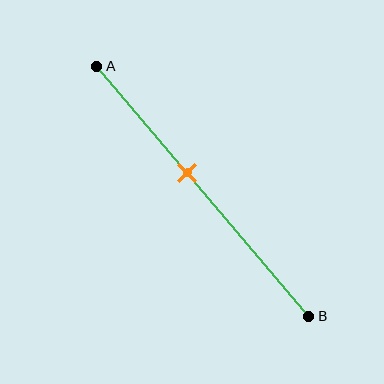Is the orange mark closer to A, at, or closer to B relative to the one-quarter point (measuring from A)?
The orange mark is closer to point B than the one-quarter point of segment AB.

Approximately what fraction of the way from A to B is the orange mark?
The orange mark is approximately 45% of the way from A to B.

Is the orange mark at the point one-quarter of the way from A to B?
No, the mark is at about 45% from A, not at the 25% one-quarter point.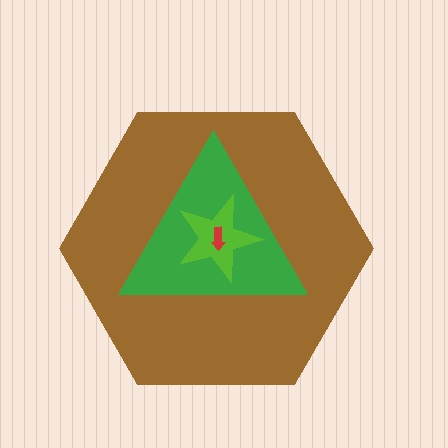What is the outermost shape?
The brown hexagon.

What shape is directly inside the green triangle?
The lime star.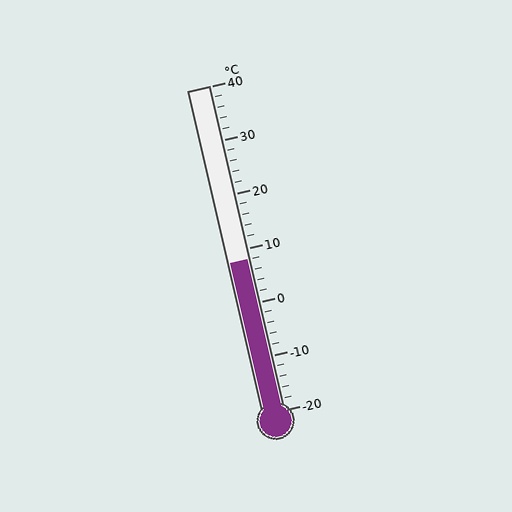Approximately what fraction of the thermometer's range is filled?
The thermometer is filled to approximately 45% of its range.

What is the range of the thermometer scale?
The thermometer scale ranges from -20°C to 40°C.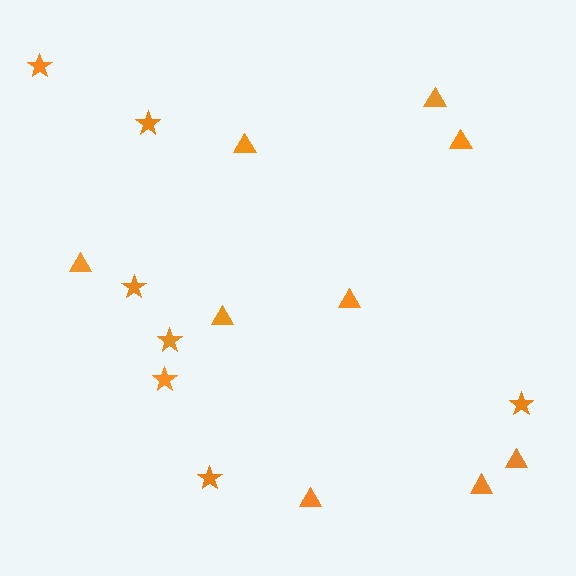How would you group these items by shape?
There are 2 groups: one group of triangles (9) and one group of stars (7).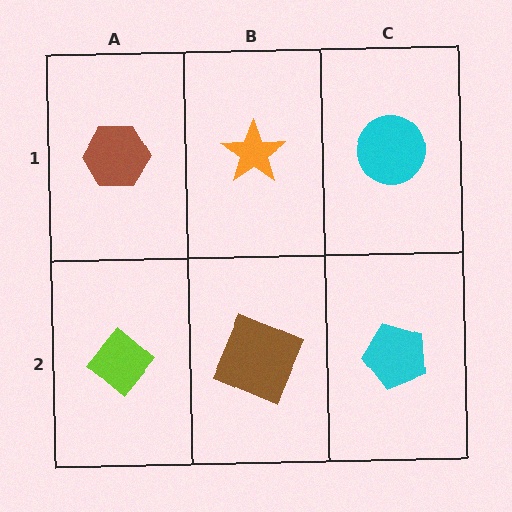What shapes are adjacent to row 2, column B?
An orange star (row 1, column B), a lime diamond (row 2, column A), a cyan pentagon (row 2, column C).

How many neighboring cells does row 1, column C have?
2.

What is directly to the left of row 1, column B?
A brown hexagon.